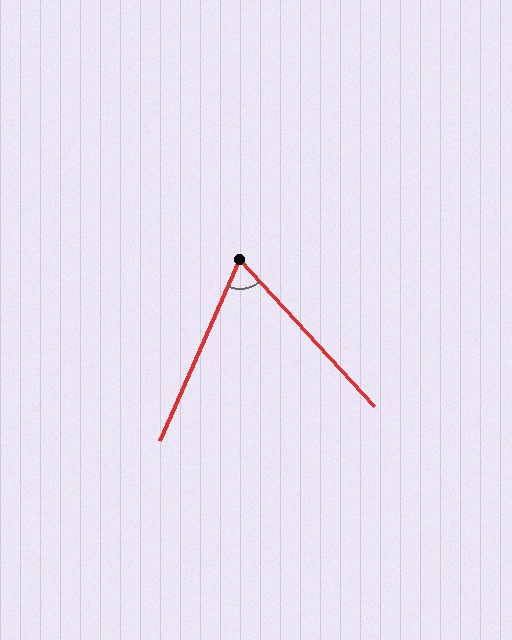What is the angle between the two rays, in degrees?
Approximately 66 degrees.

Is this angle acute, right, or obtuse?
It is acute.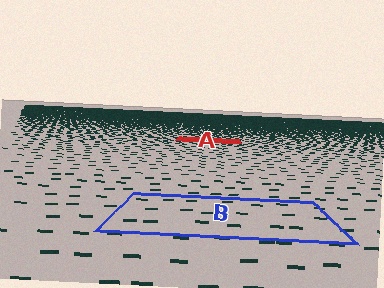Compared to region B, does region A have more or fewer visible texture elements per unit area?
Region A has more texture elements per unit area — they are packed more densely because it is farther away.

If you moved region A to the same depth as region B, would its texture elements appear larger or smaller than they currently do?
They would appear larger. At a closer depth, the same texture elements are projected at a bigger on-screen size.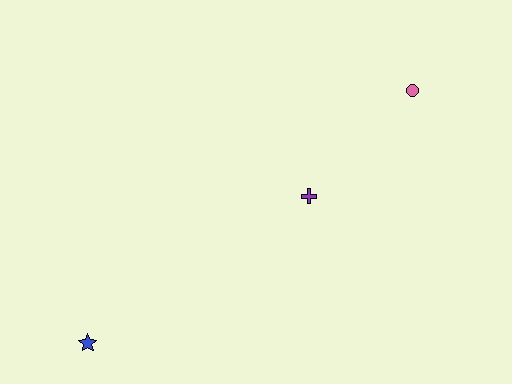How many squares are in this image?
There are no squares.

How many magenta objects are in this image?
There are no magenta objects.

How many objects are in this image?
There are 3 objects.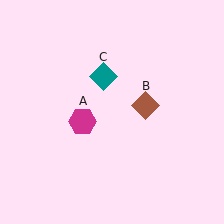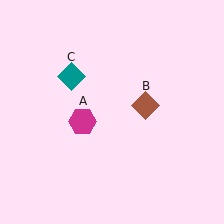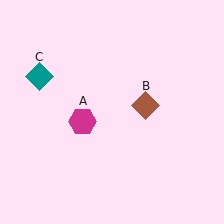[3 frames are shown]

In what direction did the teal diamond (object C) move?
The teal diamond (object C) moved left.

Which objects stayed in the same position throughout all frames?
Magenta hexagon (object A) and brown diamond (object B) remained stationary.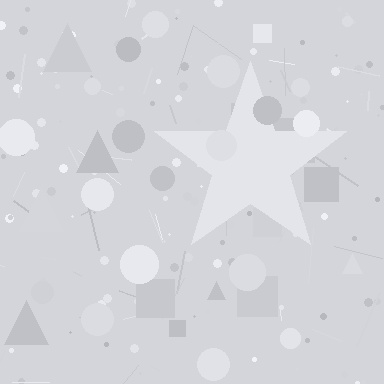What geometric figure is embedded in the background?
A star is embedded in the background.